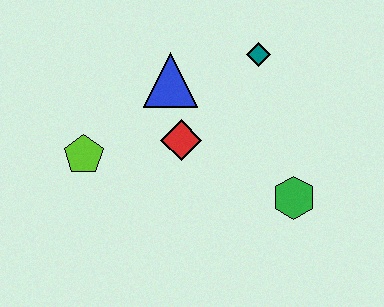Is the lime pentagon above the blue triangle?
No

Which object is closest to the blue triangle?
The red diamond is closest to the blue triangle.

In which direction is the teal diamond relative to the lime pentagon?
The teal diamond is to the right of the lime pentagon.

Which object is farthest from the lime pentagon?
The green hexagon is farthest from the lime pentagon.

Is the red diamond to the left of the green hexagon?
Yes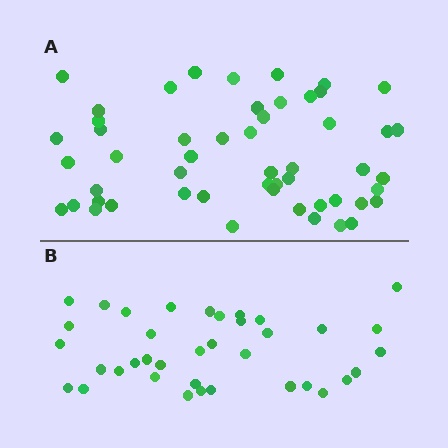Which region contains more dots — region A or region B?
Region A (the top region) has more dots.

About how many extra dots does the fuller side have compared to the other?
Region A has approximately 15 more dots than region B.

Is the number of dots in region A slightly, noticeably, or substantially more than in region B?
Region A has noticeably more, but not dramatically so. The ratio is roughly 1.4 to 1.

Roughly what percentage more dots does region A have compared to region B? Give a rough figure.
About 40% more.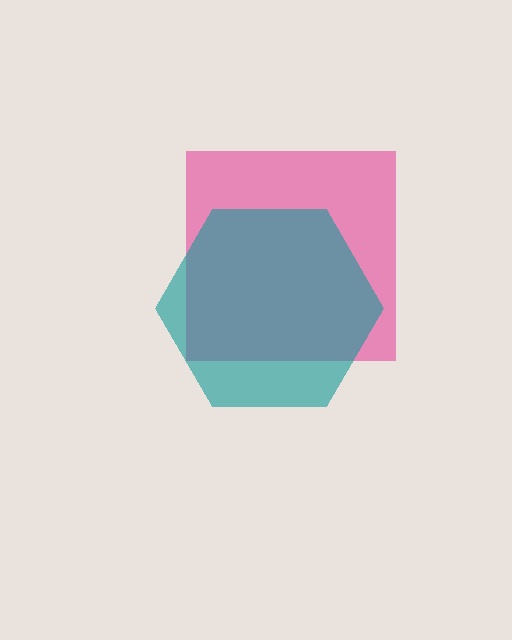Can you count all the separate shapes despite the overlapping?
Yes, there are 2 separate shapes.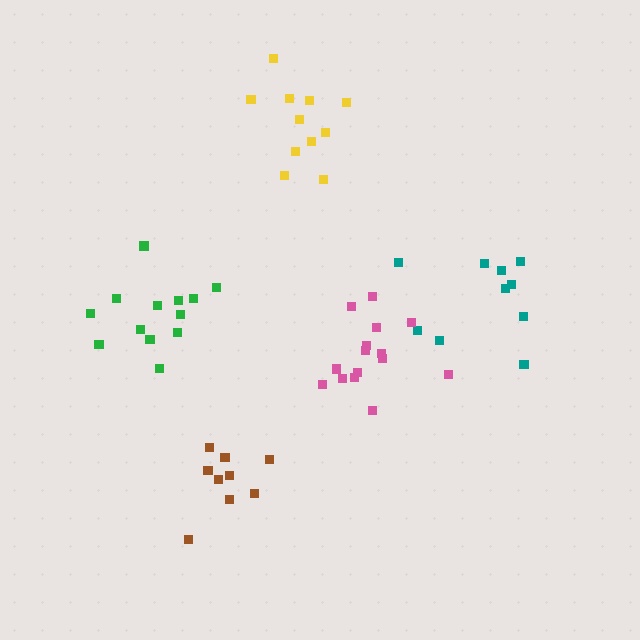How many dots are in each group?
Group 1: 10 dots, Group 2: 13 dots, Group 3: 15 dots, Group 4: 9 dots, Group 5: 11 dots (58 total).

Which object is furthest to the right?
The teal cluster is rightmost.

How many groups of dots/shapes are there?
There are 5 groups.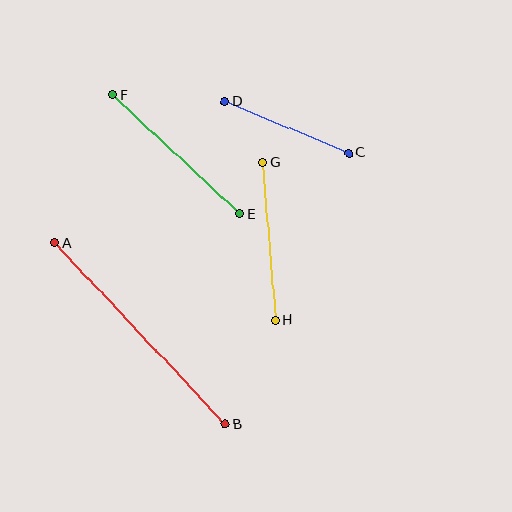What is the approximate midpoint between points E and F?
The midpoint is at approximately (176, 154) pixels.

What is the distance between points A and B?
The distance is approximately 249 pixels.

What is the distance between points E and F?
The distance is approximately 175 pixels.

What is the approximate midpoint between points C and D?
The midpoint is at approximately (287, 127) pixels.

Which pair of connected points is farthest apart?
Points A and B are farthest apart.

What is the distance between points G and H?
The distance is approximately 158 pixels.